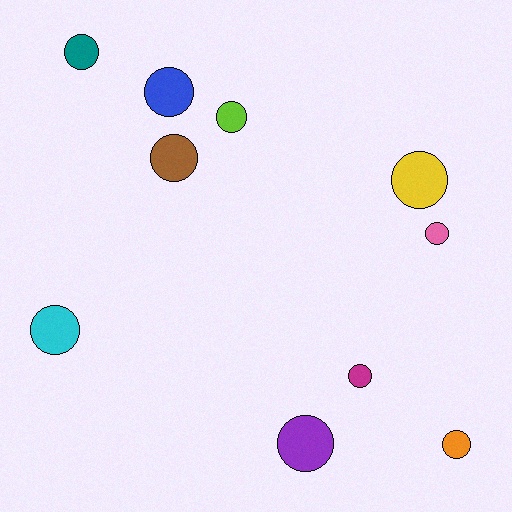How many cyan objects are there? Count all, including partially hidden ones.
There is 1 cyan object.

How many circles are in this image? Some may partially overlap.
There are 10 circles.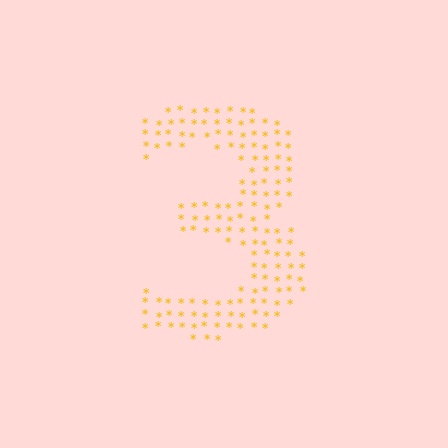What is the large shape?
The large shape is the digit 3.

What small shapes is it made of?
It is made of small asterisks.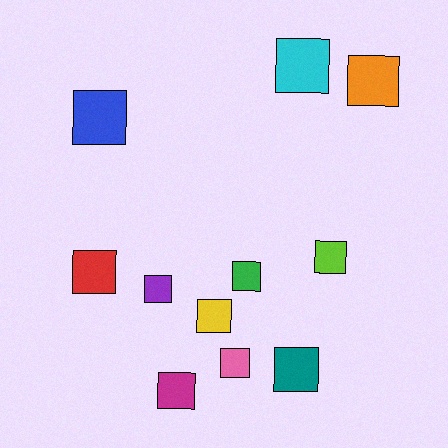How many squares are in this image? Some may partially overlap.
There are 11 squares.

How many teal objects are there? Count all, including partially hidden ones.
There is 1 teal object.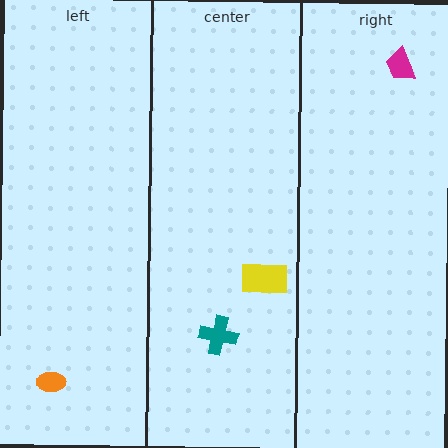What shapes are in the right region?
The magenta trapezoid.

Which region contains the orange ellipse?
The left region.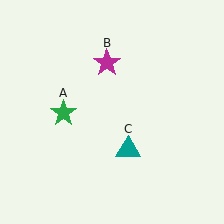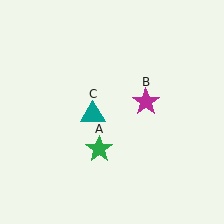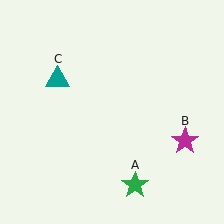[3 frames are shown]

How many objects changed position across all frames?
3 objects changed position: green star (object A), magenta star (object B), teal triangle (object C).